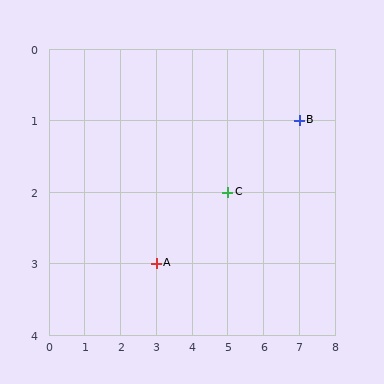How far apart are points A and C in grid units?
Points A and C are 2 columns and 1 row apart (about 2.2 grid units diagonally).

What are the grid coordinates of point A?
Point A is at grid coordinates (3, 3).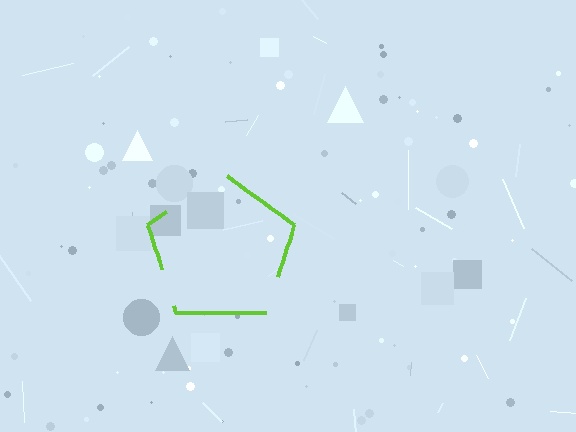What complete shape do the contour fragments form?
The contour fragments form a pentagon.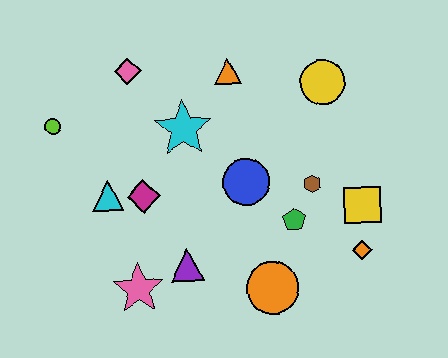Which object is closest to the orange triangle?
The cyan star is closest to the orange triangle.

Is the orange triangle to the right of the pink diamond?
Yes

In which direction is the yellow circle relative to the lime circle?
The yellow circle is to the right of the lime circle.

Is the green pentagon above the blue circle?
No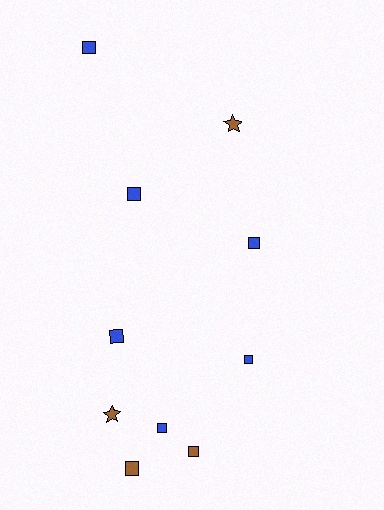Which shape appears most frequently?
Square, with 8 objects.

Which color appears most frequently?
Blue, with 6 objects.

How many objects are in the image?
There are 10 objects.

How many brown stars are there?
There are 2 brown stars.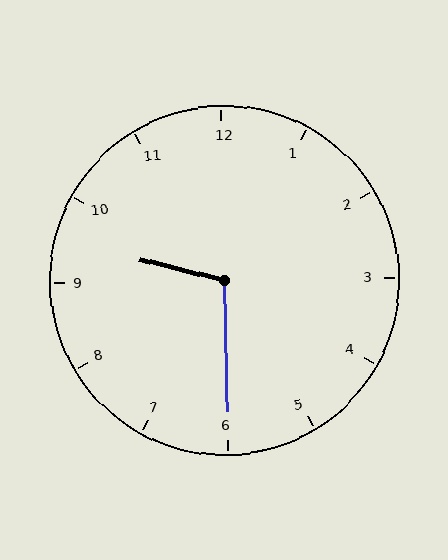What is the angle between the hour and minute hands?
Approximately 105 degrees.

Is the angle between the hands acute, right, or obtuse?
It is obtuse.